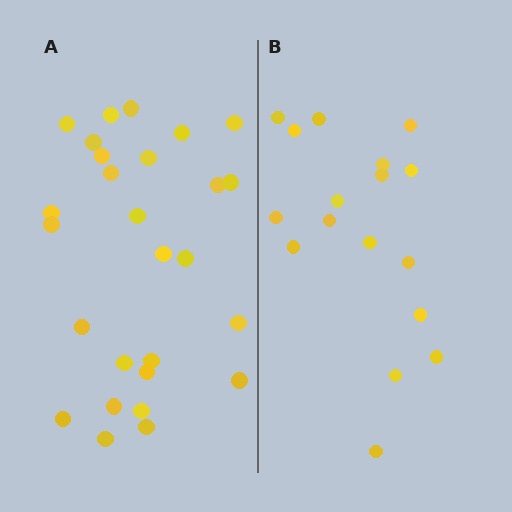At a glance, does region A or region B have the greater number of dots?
Region A (the left region) has more dots.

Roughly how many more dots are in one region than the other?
Region A has roughly 10 or so more dots than region B.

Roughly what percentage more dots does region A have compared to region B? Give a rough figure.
About 60% more.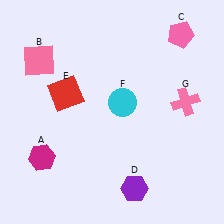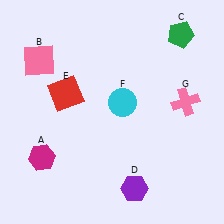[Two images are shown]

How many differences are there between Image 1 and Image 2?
There is 1 difference between the two images.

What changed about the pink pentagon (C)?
In Image 1, C is pink. In Image 2, it changed to green.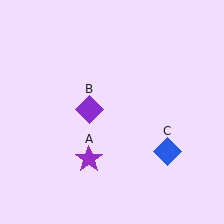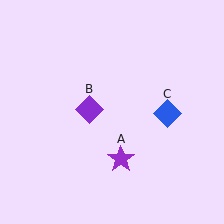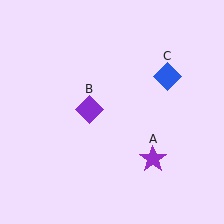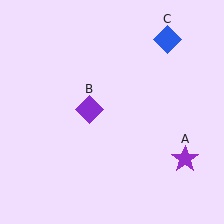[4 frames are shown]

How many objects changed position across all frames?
2 objects changed position: purple star (object A), blue diamond (object C).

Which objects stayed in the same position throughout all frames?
Purple diamond (object B) remained stationary.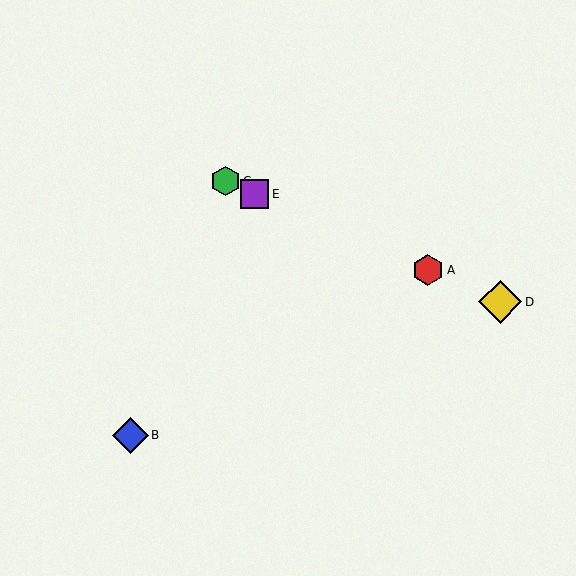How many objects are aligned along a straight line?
4 objects (A, C, D, E) are aligned along a straight line.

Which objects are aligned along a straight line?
Objects A, C, D, E are aligned along a straight line.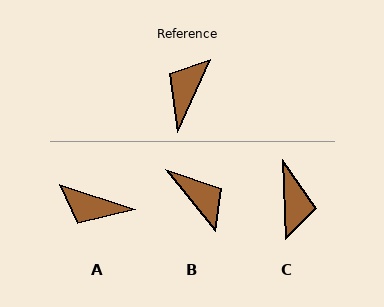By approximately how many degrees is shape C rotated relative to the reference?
Approximately 154 degrees clockwise.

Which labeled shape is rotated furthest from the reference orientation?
C, about 154 degrees away.